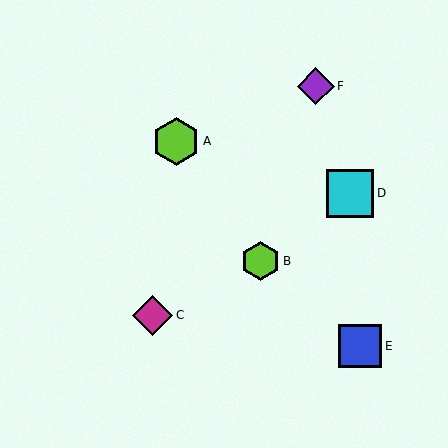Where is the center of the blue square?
The center of the blue square is at (360, 346).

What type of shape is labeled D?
Shape D is a cyan square.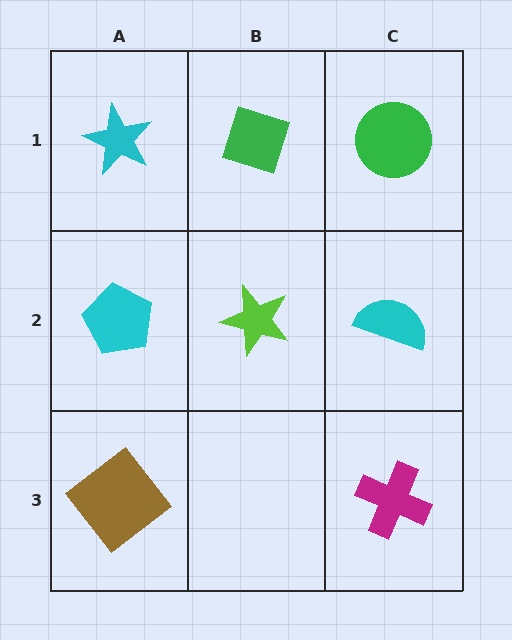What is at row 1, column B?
A green diamond.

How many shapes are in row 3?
2 shapes.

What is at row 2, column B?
A lime star.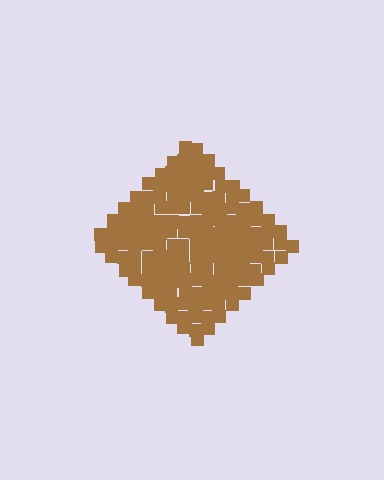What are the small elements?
The small elements are squares.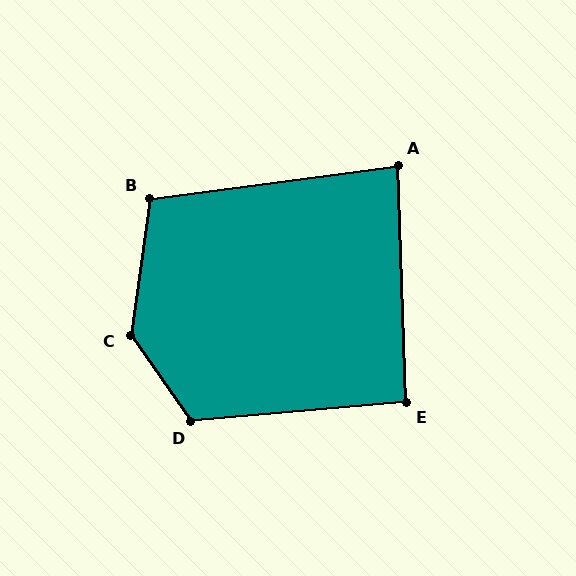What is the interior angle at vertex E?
Approximately 93 degrees (approximately right).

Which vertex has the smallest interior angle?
A, at approximately 84 degrees.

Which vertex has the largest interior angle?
C, at approximately 137 degrees.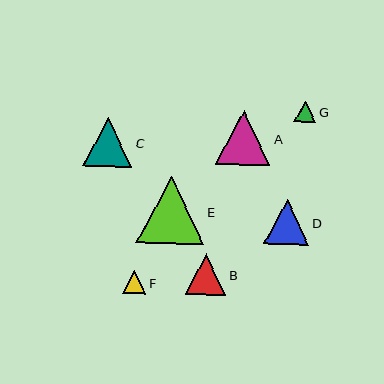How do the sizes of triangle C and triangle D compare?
Triangle C and triangle D are approximately the same size.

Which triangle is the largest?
Triangle E is the largest with a size of approximately 68 pixels.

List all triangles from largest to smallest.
From largest to smallest: E, A, C, D, B, F, G.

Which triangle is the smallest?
Triangle G is the smallest with a size of approximately 22 pixels.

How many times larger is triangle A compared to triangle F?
Triangle A is approximately 2.4 times the size of triangle F.